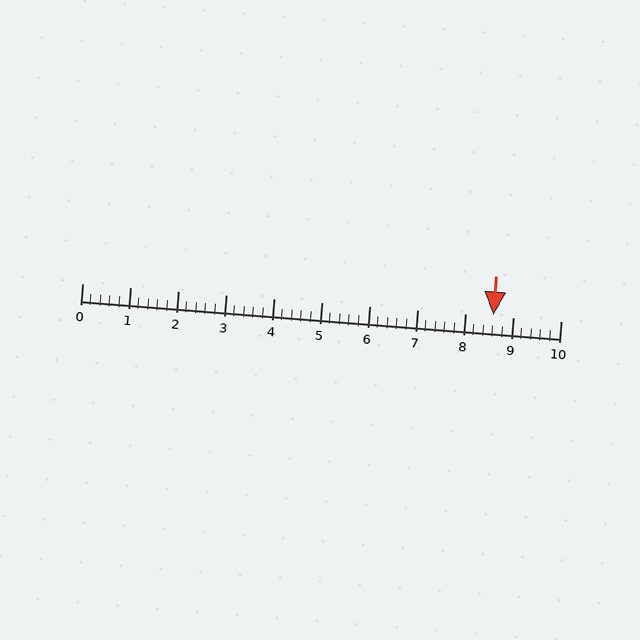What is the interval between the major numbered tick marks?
The major tick marks are spaced 1 units apart.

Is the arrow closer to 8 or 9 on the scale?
The arrow is closer to 9.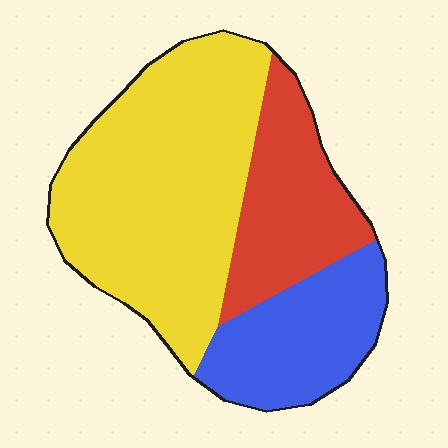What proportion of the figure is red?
Red covers 23% of the figure.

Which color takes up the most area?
Yellow, at roughly 55%.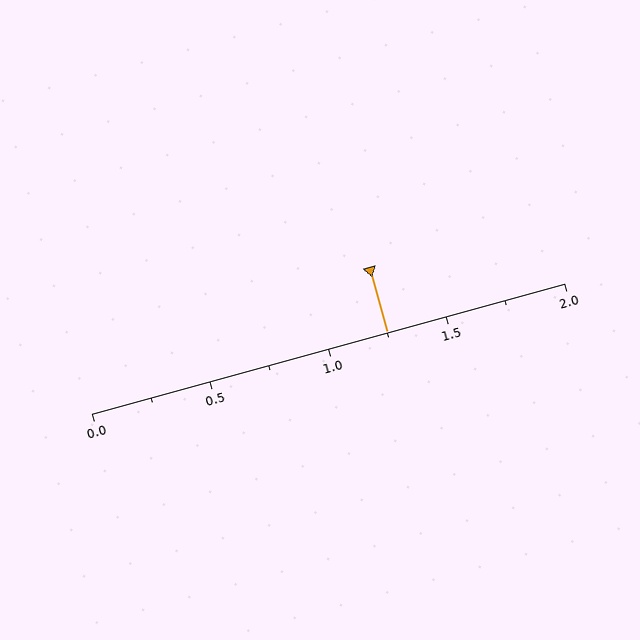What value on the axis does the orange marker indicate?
The marker indicates approximately 1.25.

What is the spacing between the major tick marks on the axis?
The major ticks are spaced 0.5 apart.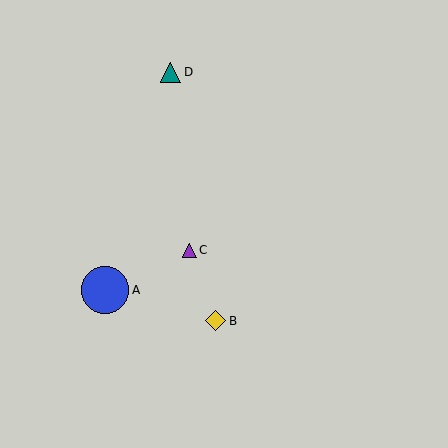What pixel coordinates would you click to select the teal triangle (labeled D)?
Click at (171, 72) to select the teal triangle D.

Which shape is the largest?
The blue circle (labeled A) is the largest.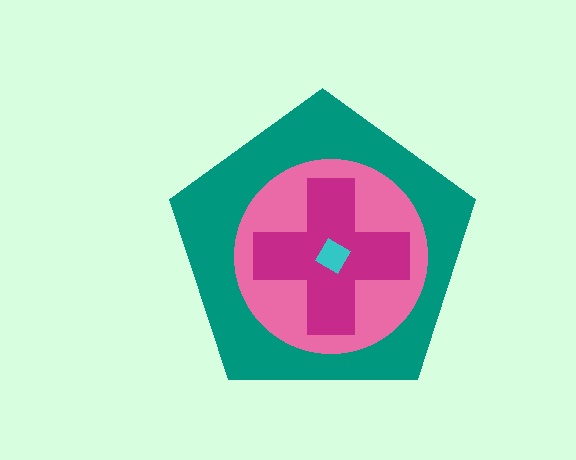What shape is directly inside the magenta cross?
The cyan diamond.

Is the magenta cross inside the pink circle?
Yes.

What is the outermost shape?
The teal pentagon.